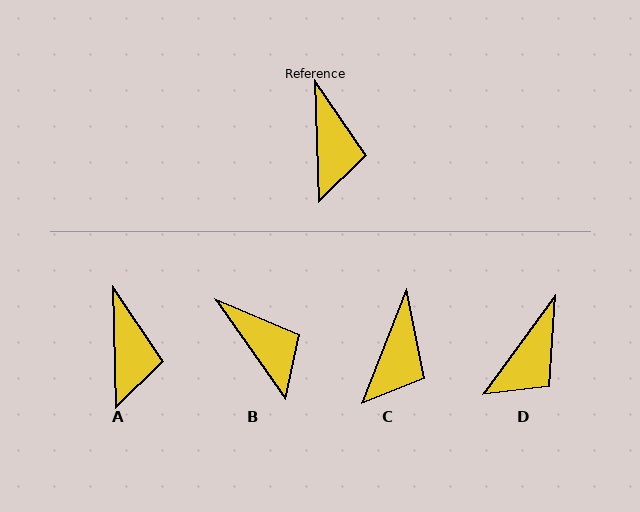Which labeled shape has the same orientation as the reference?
A.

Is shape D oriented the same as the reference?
No, it is off by about 38 degrees.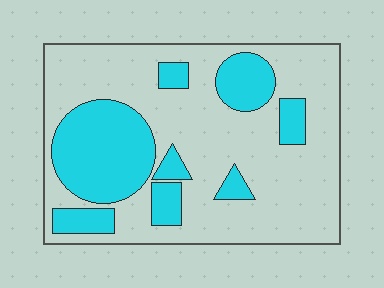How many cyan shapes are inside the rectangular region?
8.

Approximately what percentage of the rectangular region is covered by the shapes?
Approximately 30%.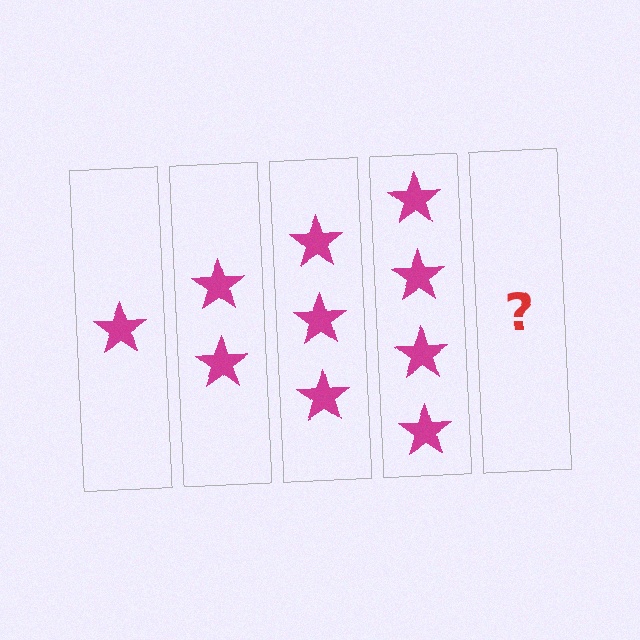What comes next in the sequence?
The next element should be 5 stars.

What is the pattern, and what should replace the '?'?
The pattern is that each step adds one more star. The '?' should be 5 stars.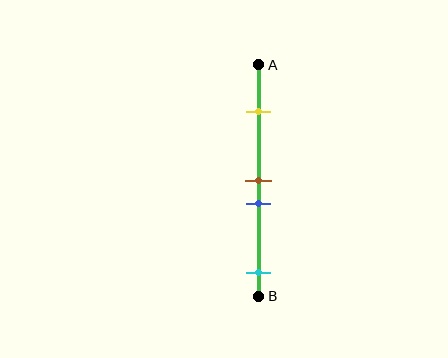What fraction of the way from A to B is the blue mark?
The blue mark is approximately 60% (0.6) of the way from A to B.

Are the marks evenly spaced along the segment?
No, the marks are not evenly spaced.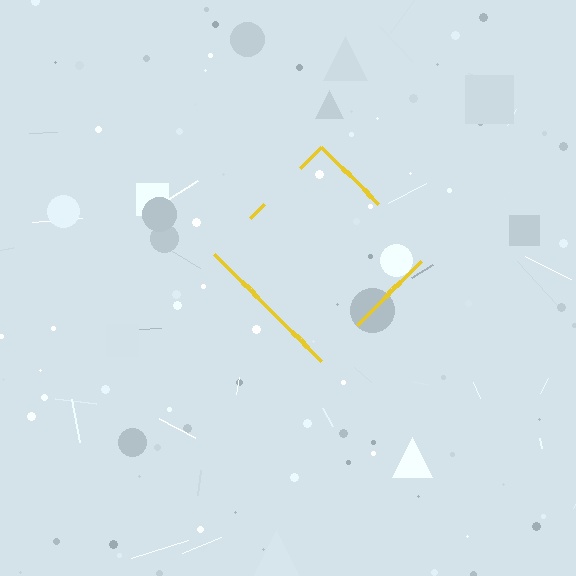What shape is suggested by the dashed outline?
The dashed outline suggests a diamond.